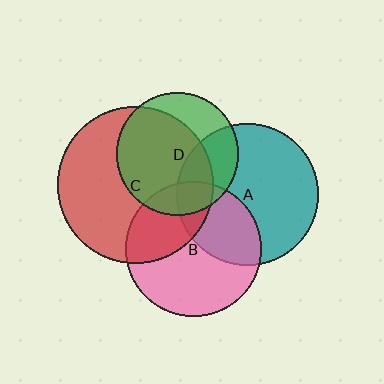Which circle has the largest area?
Circle C (red).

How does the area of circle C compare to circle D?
Approximately 1.6 times.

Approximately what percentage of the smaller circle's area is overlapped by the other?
Approximately 35%.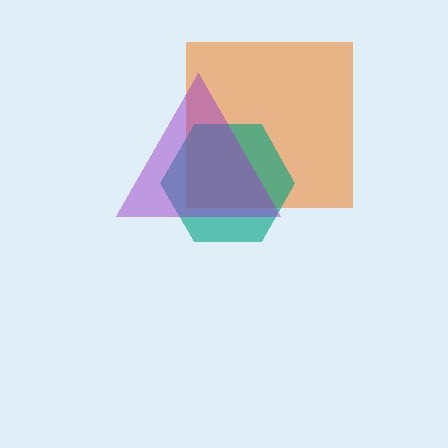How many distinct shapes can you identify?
There are 3 distinct shapes: an orange square, a teal hexagon, a purple triangle.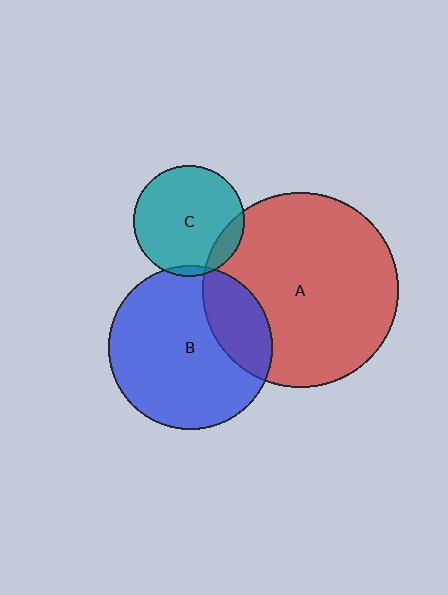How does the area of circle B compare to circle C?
Approximately 2.2 times.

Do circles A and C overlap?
Yes.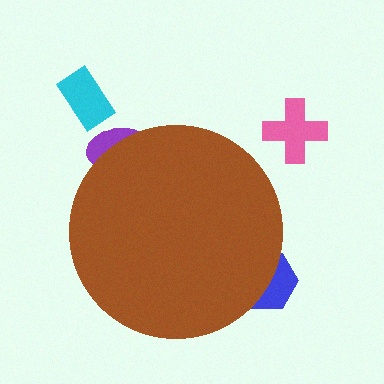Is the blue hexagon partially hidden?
Yes, the blue hexagon is partially hidden behind the brown circle.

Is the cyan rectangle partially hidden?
No, the cyan rectangle is fully visible.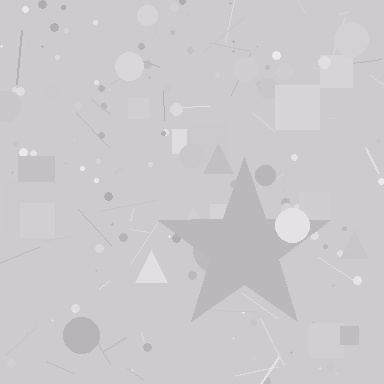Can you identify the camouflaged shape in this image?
The camouflaged shape is a star.